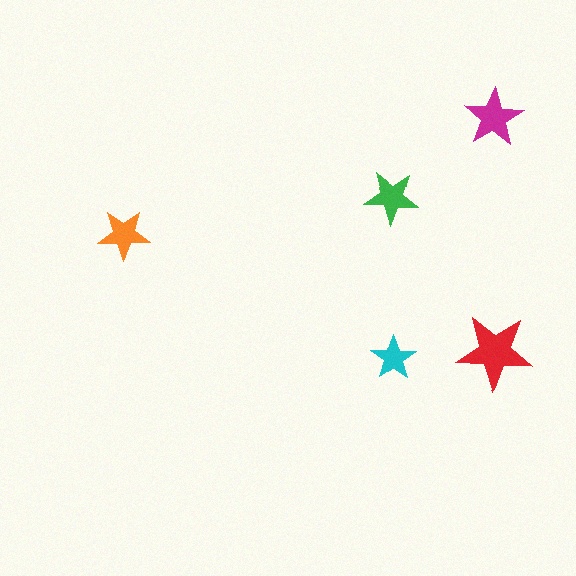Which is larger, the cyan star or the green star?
The green one.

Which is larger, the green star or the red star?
The red one.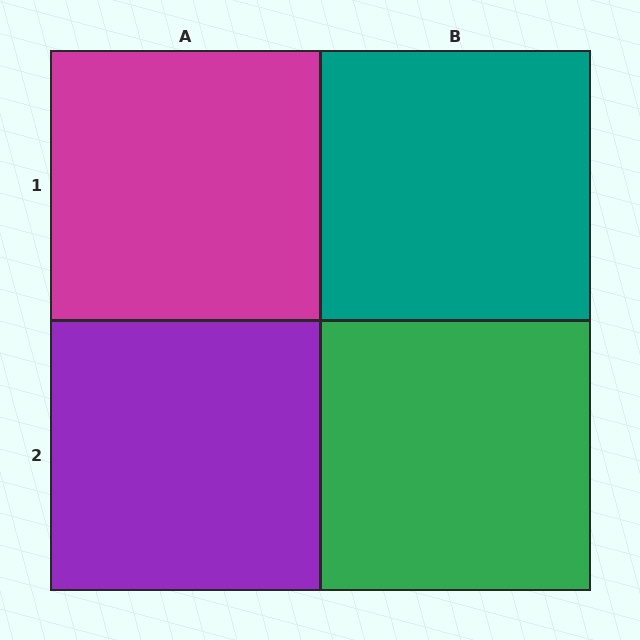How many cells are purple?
1 cell is purple.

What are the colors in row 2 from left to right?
Purple, green.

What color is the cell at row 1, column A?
Magenta.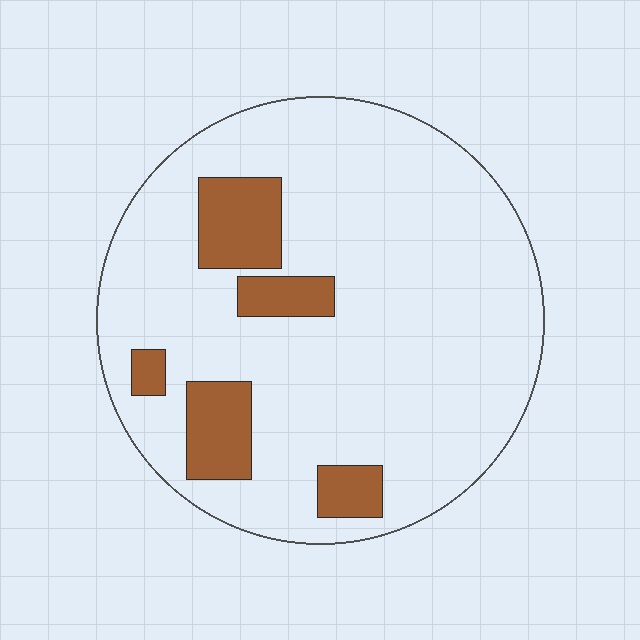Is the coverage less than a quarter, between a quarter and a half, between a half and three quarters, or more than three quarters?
Less than a quarter.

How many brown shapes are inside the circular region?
5.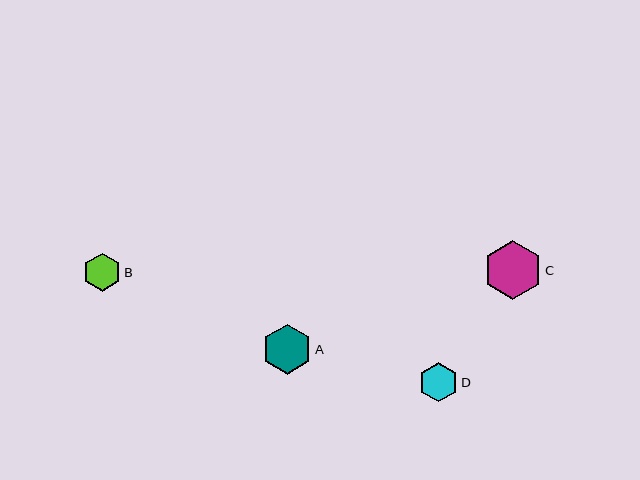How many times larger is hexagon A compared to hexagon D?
Hexagon A is approximately 1.3 times the size of hexagon D.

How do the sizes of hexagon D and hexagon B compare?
Hexagon D and hexagon B are approximately the same size.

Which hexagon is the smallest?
Hexagon B is the smallest with a size of approximately 38 pixels.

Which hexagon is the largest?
Hexagon C is the largest with a size of approximately 59 pixels.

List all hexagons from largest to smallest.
From largest to smallest: C, A, D, B.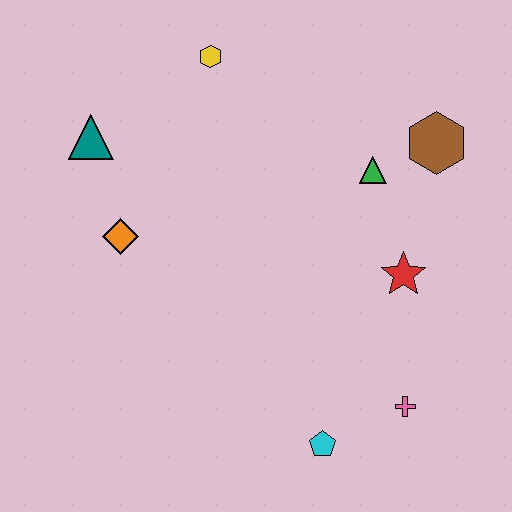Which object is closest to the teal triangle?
The orange diamond is closest to the teal triangle.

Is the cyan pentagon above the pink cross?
No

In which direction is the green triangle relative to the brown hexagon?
The green triangle is to the left of the brown hexagon.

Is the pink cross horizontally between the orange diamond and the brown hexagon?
Yes